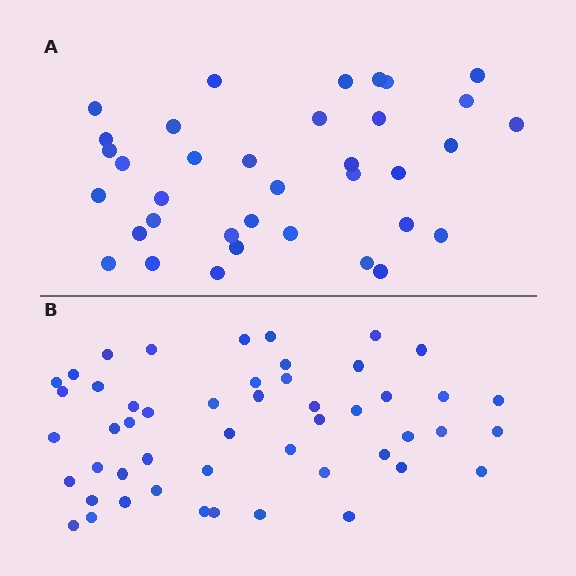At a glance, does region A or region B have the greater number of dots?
Region B (the bottom region) has more dots.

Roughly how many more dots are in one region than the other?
Region B has approximately 15 more dots than region A.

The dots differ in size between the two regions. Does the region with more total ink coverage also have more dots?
No. Region A has more total ink coverage because its dots are larger, but region B actually contains more individual dots. Total area can be misleading — the number of items is what matters here.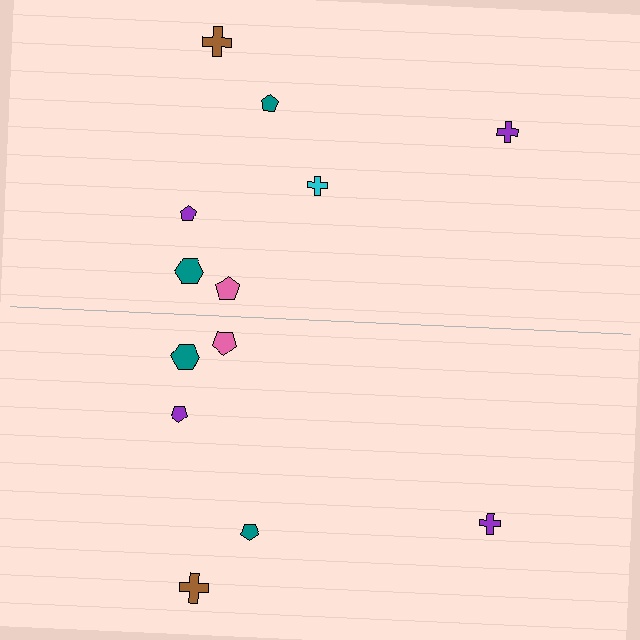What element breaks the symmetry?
A cyan cross is missing from the bottom side.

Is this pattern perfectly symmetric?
No, the pattern is not perfectly symmetric. A cyan cross is missing from the bottom side.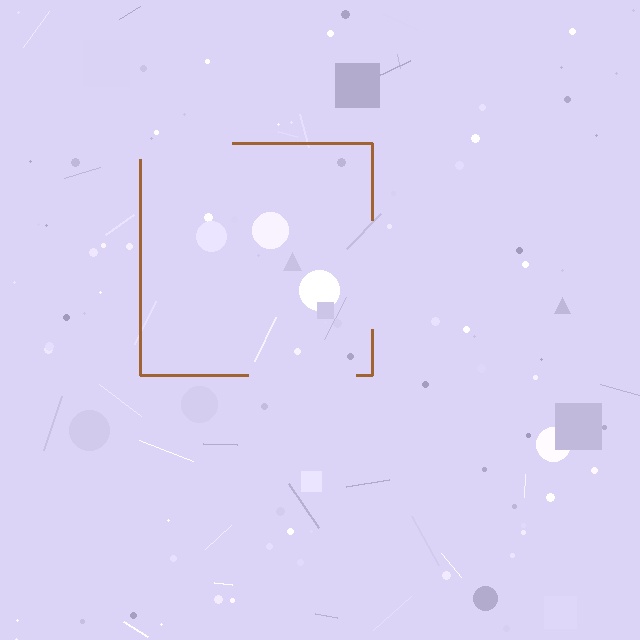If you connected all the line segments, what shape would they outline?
They would outline a square.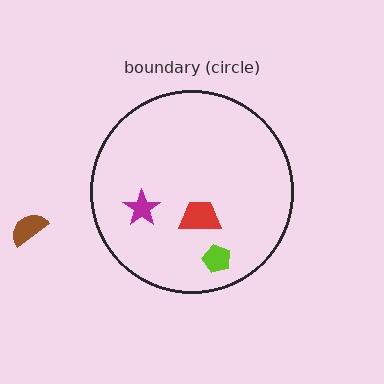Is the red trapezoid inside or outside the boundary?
Inside.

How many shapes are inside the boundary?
3 inside, 1 outside.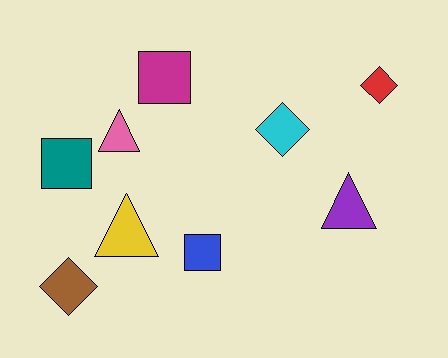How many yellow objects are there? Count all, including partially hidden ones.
There is 1 yellow object.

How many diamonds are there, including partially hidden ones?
There are 3 diamonds.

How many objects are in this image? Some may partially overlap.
There are 9 objects.